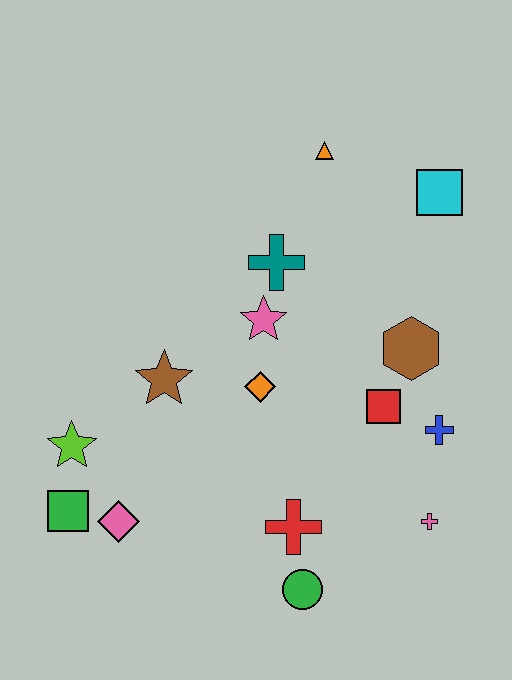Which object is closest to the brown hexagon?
The red square is closest to the brown hexagon.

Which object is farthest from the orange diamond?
The cyan square is farthest from the orange diamond.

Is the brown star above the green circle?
Yes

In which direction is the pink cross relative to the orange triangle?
The pink cross is below the orange triangle.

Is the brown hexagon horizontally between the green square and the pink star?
No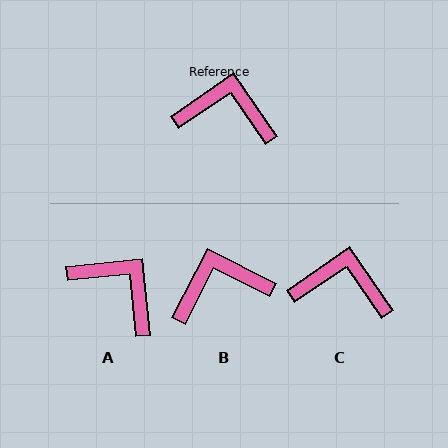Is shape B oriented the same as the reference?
No, it is off by about 28 degrees.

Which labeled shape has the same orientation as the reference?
C.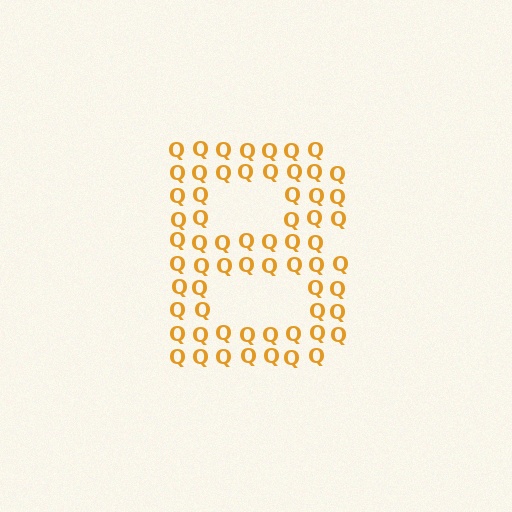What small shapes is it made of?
It is made of small letter Q's.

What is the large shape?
The large shape is the letter B.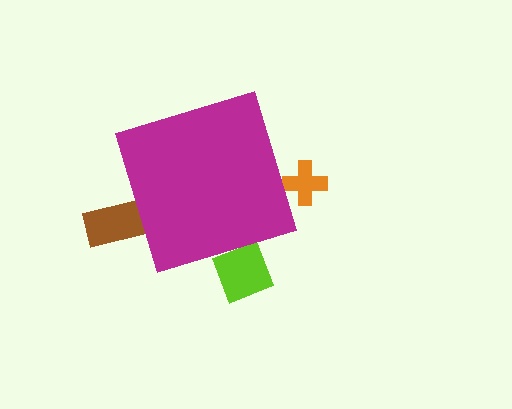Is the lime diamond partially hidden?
Yes, the lime diamond is partially hidden behind the magenta diamond.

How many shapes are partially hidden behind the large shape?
3 shapes are partially hidden.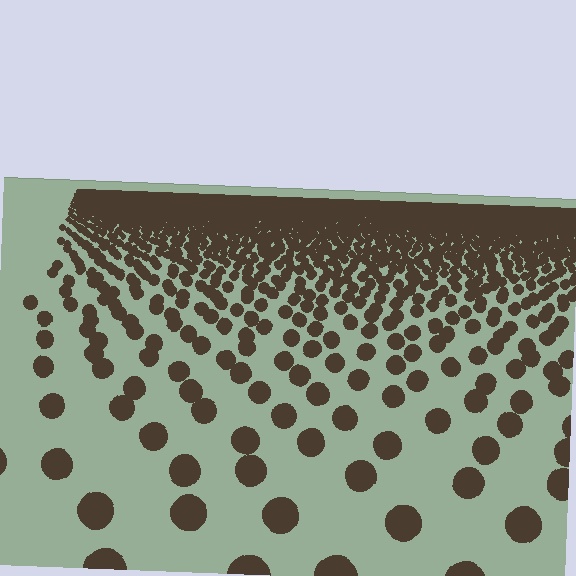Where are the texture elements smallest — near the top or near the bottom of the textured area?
Near the top.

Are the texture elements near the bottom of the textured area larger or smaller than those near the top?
Larger. Near the bottom, elements are closer to the viewer and appear at a bigger on-screen size.